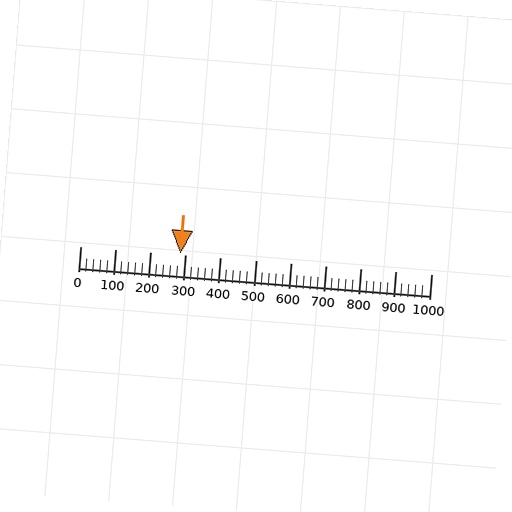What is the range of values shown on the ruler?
The ruler shows values from 0 to 1000.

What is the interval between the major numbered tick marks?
The major tick marks are spaced 100 units apart.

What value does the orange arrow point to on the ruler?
The orange arrow points to approximately 285.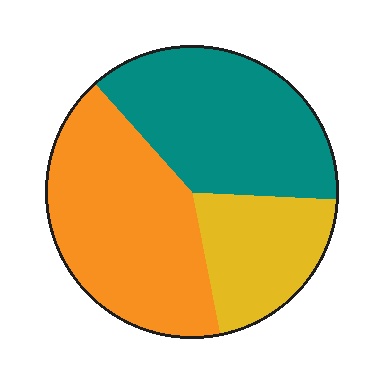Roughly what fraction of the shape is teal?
Teal covers 37% of the shape.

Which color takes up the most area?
Orange, at roughly 40%.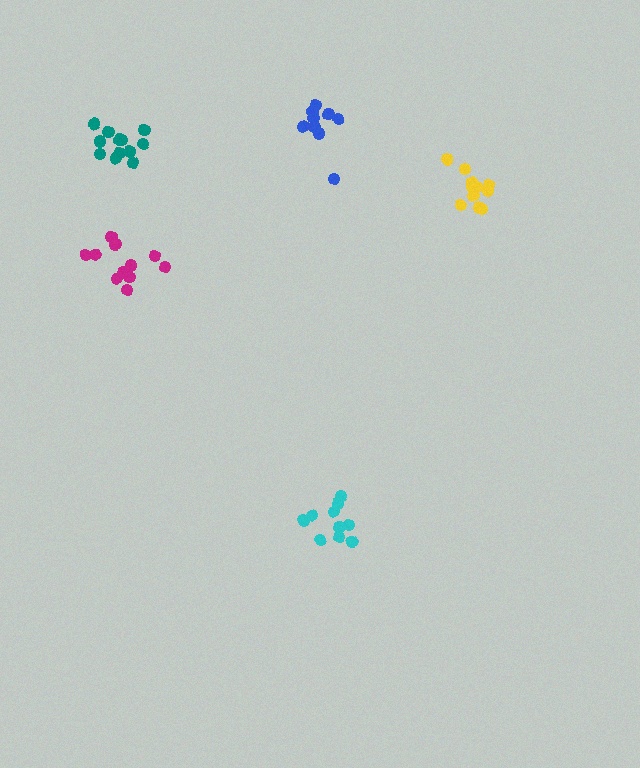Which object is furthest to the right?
The yellow cluster is rightmost.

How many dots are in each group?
Group 1: 11 dots, Group 2: 10 dots, Group 3: 11 dots, Group 4: 12 dots, Group 5: 9 dots (53 total).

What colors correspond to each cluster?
The clusters are colored: yellow, cyan, magenta, teal, blue.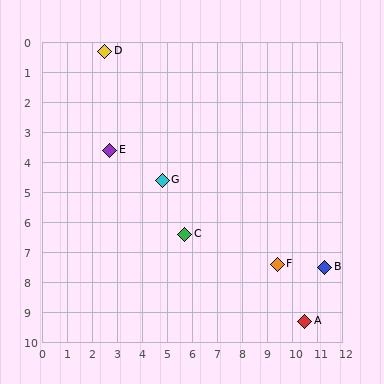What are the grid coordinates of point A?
Point A is at approximately (10.5, 9.3).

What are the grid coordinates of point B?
Point B is at approximately (11.3, 7.5).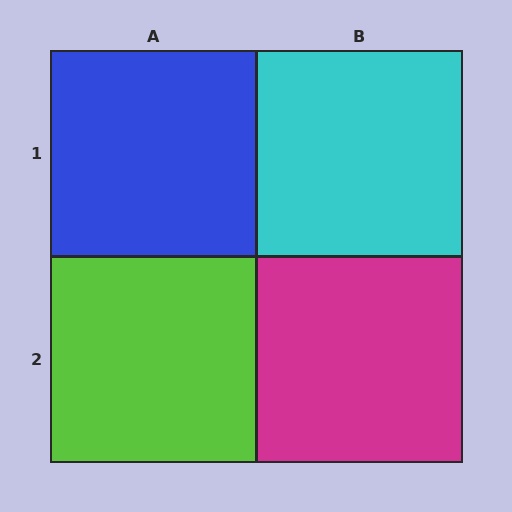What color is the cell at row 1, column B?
Cyan.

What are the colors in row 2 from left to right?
Lime, magenta.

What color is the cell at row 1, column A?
Blue.